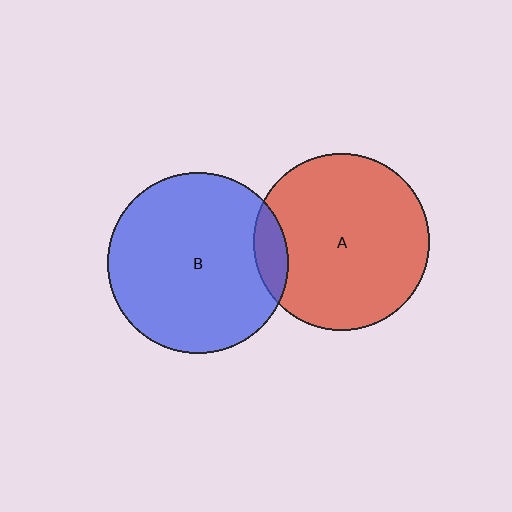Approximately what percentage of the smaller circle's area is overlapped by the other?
Approximately 10%.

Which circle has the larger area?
Circle B (blue).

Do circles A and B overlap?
Yes.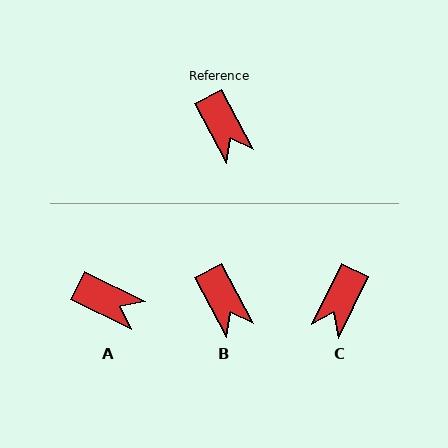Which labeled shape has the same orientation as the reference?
B.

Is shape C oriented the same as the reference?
No, it is off by about 54 degrees.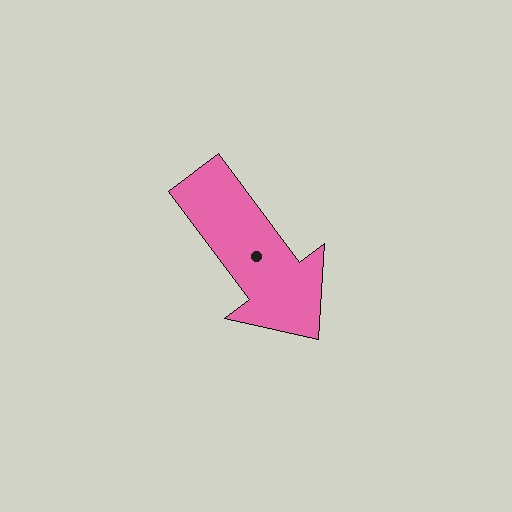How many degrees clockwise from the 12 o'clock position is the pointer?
Approximately 143 degrees.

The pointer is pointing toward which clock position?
Roughly 5 o'clock.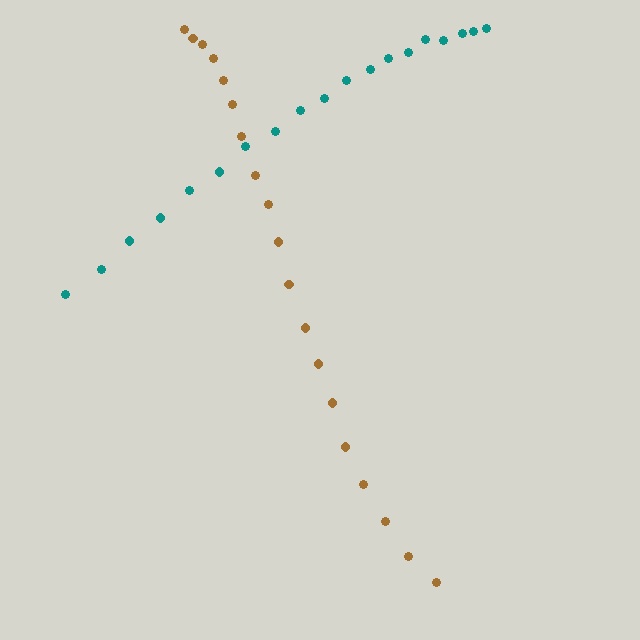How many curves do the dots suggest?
There are 2 distinct paths.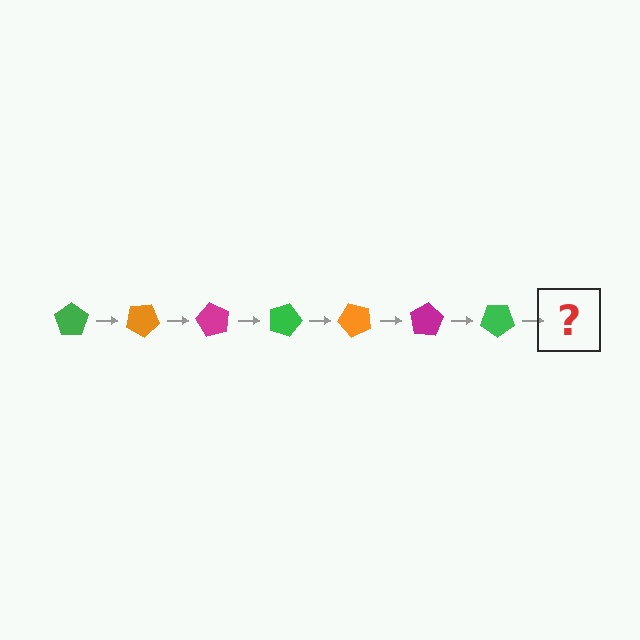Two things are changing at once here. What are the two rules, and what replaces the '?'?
The two rules are that it rotates 30 degrees each step and the color cycles through green, orange, and magenta. The '?' should be an orange pentagon, rotated 210 degrees from the start.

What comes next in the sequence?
The next element should be an orange pentagon, rotated 210 degrees from the start.